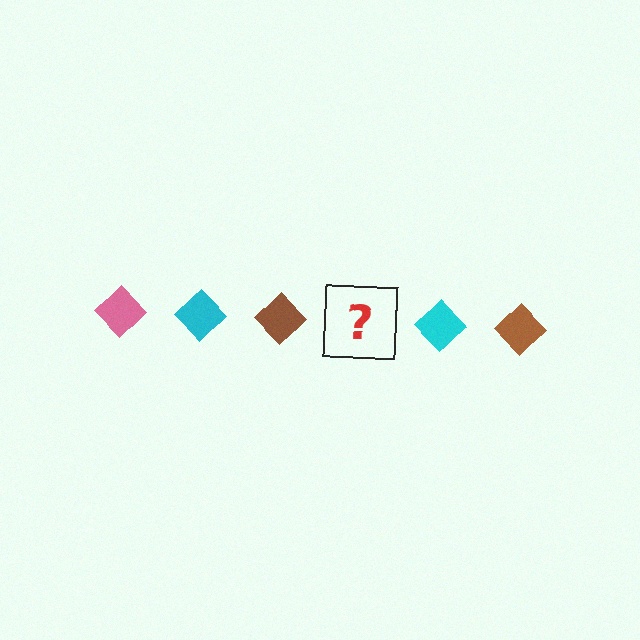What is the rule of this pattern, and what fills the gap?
The rule is that the pattern cycles through pink, cyan, brown diamonds. The gap should be filled with a pink diamond.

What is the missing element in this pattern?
The missing element is a pink diamond.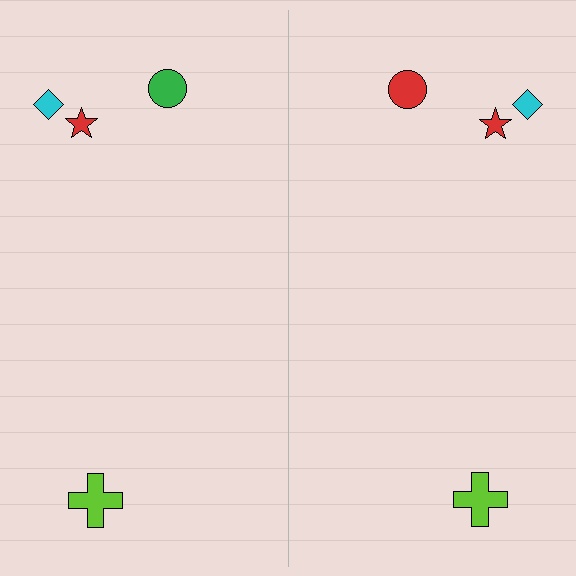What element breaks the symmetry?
The red circle on the right side breaks the symmetry — its mirror counterpart is green.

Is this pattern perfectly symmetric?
No, the pattern is not perfectly symmetric. The red circle on the right side breaks the symmetry — its mirror counterpart is green.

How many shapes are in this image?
There are 8 shapes in this image.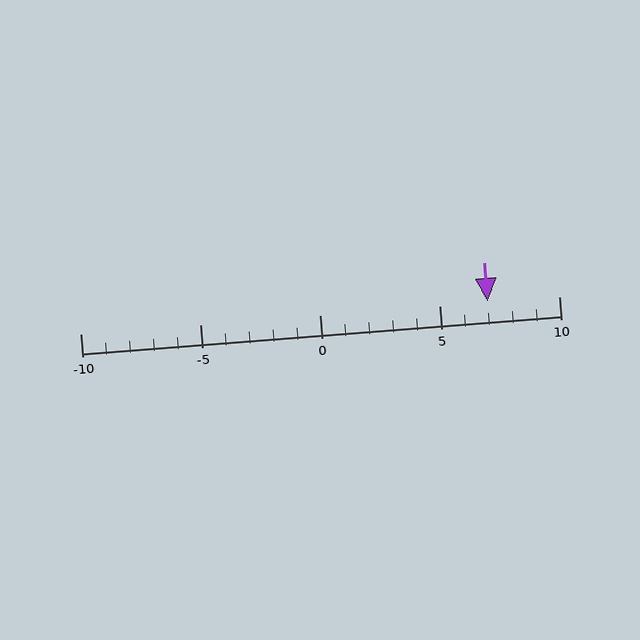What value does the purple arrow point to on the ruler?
The purple arrow points to approximately 7.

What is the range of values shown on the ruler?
The ruler shows values from -10 to 10.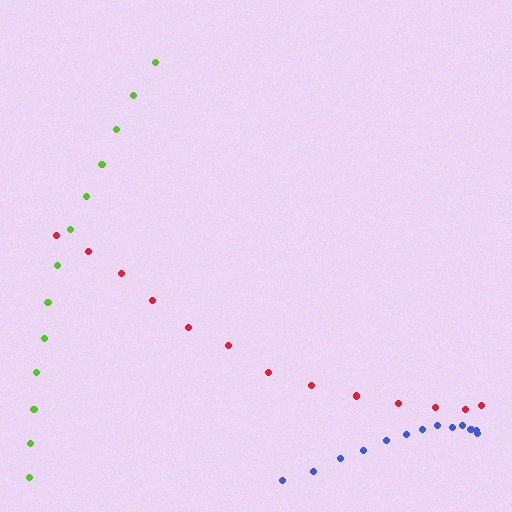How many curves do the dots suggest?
There are 3 distinct paths.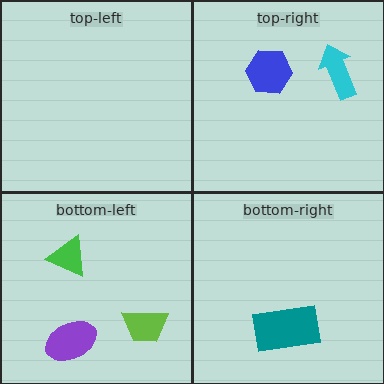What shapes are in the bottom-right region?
The teal rectangle.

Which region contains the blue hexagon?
The top-right region.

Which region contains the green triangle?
The bottom-left region.